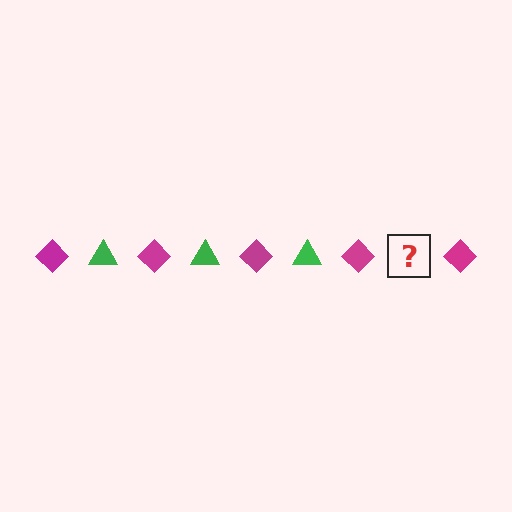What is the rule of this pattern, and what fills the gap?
The rule is that the pattern alternates between magenta diamond and green triangle. The gap should be filled with a green triangle.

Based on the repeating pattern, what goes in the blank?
The blank should be a green triangle.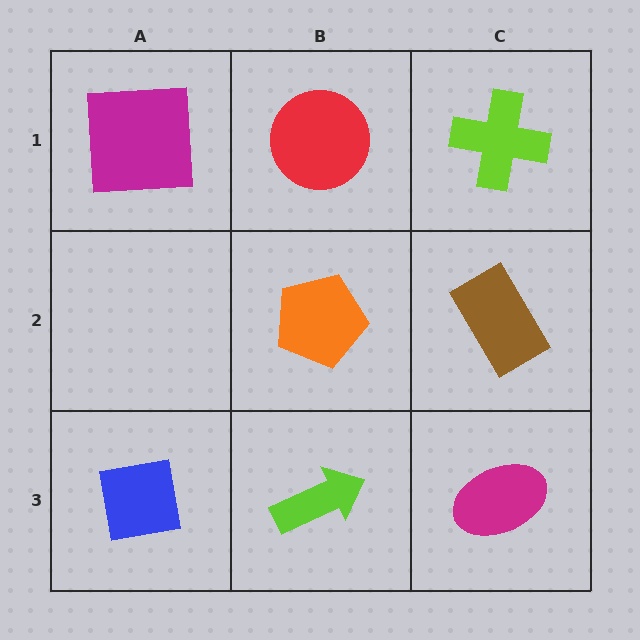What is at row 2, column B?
An orange pentagon.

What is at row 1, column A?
A magenta square.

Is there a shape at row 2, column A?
No, that cell is empty.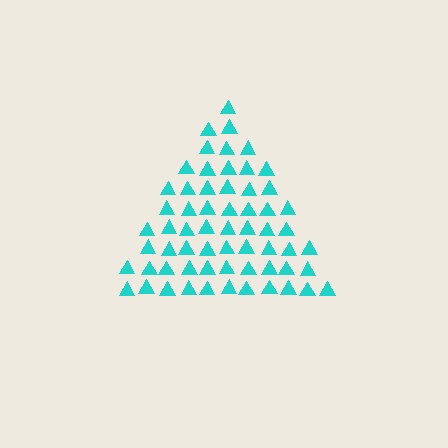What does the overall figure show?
The overall figure shows a triangle.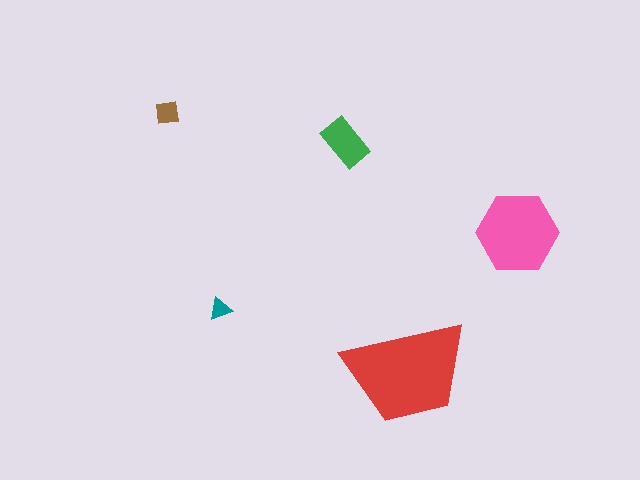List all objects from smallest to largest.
The teal triangle, the brown square, the green rectangle, the pink hexagon, the red trapezoid.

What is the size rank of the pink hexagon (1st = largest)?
2nd.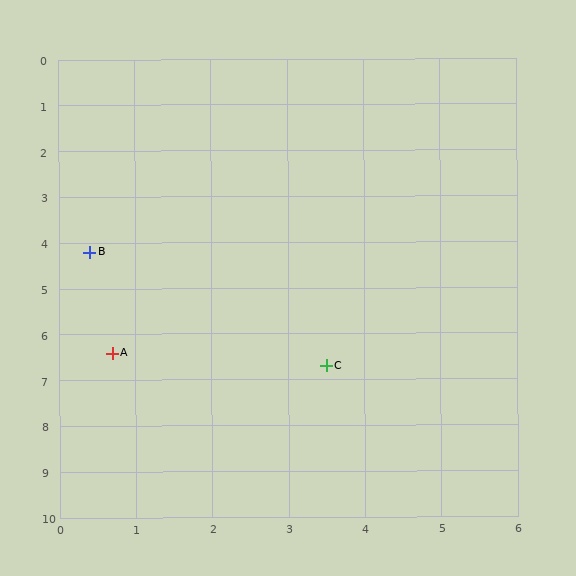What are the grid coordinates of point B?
Point B is at approximately (0.4, 4.2).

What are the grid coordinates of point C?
Point C is at approximately (3.5, 6.7).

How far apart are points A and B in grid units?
Points A and B are about 2.2 grid units apart.